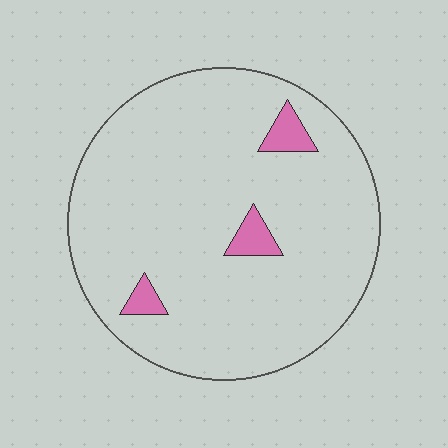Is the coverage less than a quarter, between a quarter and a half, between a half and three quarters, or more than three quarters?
Less than a quarter.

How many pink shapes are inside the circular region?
3.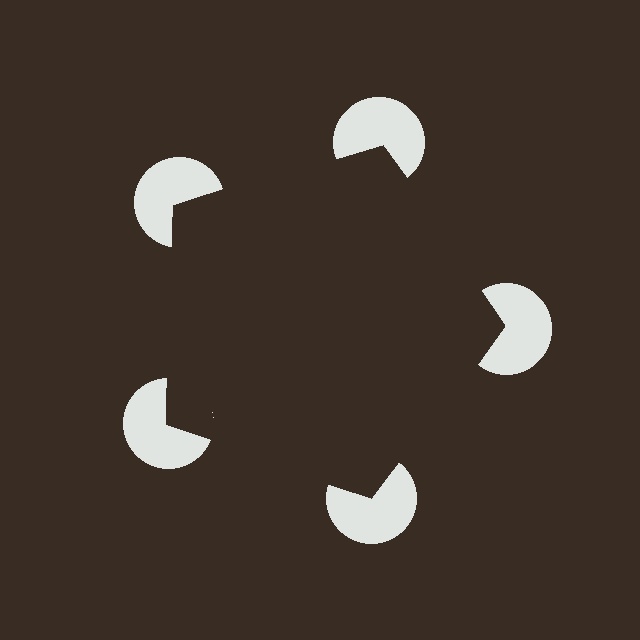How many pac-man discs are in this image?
There are 5 — one at each vertex of the illusory pentagon.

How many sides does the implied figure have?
5 sides.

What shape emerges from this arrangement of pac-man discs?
An illusory pentagon — its edges are inferred from the aligned wedge cuts in the pac-man discs, not physically drawn.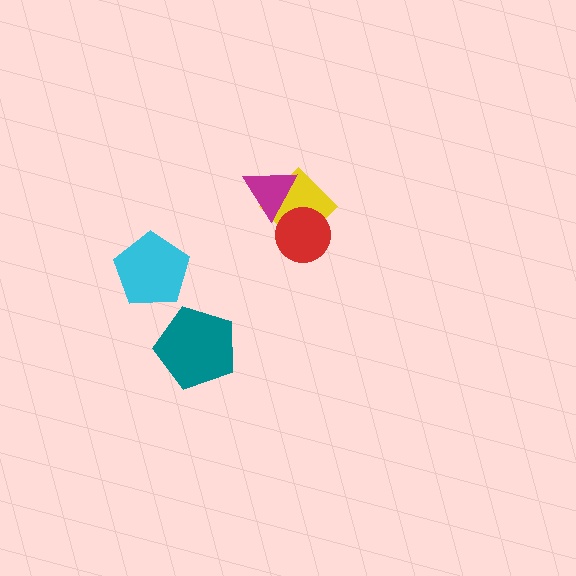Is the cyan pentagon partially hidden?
No, no other shape covers it.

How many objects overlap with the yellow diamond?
2 objects overlap with the yellow diamond.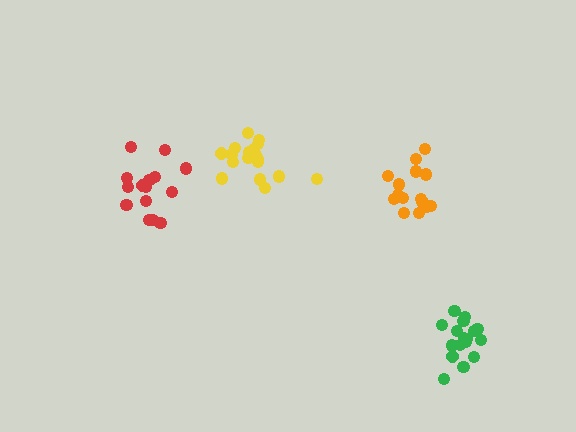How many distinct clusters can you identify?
There are 4 distinct clusters.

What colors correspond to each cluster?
The clusters are colored: green, yellow, red, orange.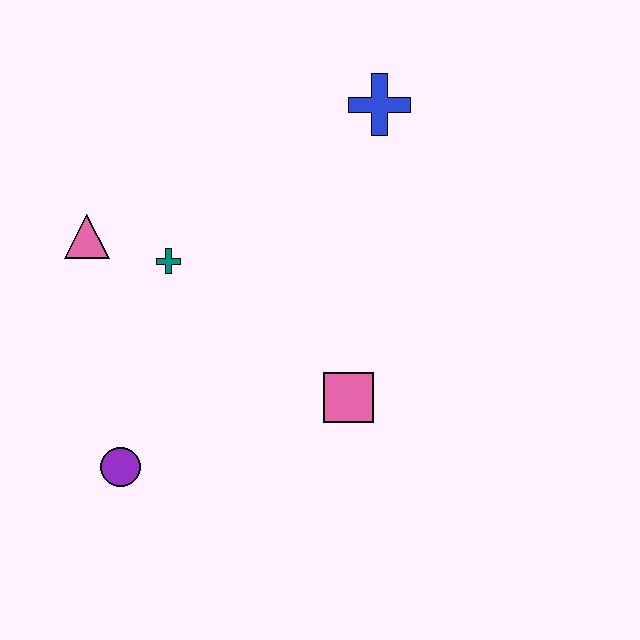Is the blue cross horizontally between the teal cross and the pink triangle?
No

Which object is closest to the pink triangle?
The teal cross is closest to the pink triangle.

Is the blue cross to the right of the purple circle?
Yes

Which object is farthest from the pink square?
The pink triangle is farthest from the pink square.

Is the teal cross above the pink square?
Yes